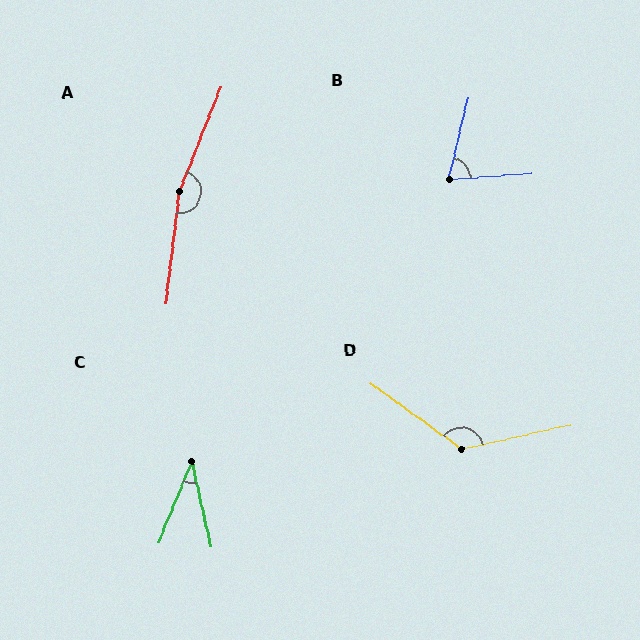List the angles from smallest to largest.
C (35°), B (72°), D (132°), A (165°).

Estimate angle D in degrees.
Approximately 132 degrees.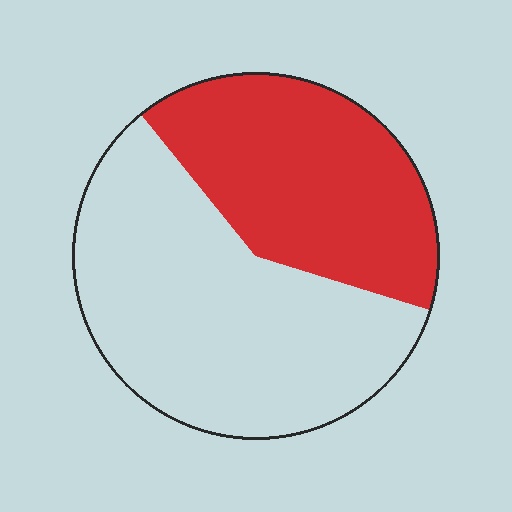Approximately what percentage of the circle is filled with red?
Approximately 40%.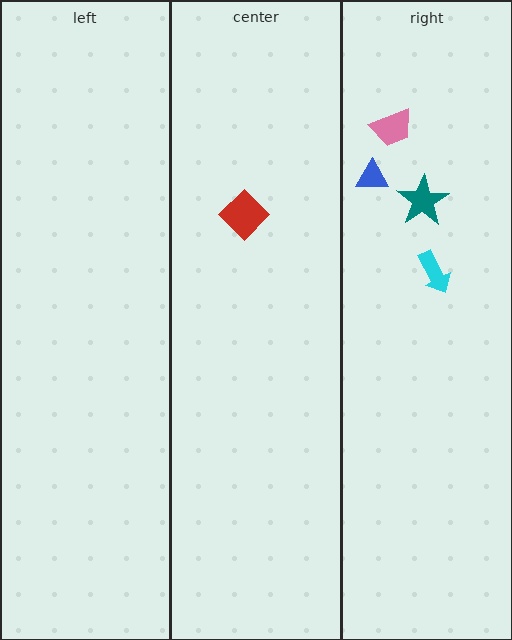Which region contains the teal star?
The right region.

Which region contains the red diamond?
The center region.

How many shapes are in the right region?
4.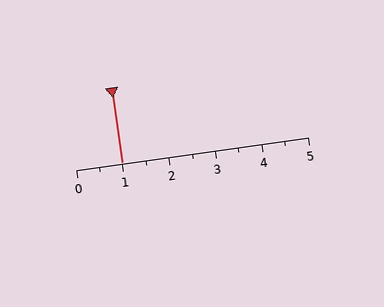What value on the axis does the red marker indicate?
The marker indicates approximately 1.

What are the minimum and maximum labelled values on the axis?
The axis runs from 0 to 5.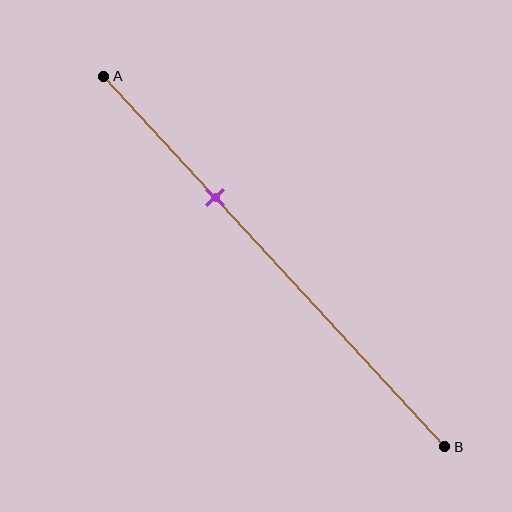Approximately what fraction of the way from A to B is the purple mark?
The purple mark is approximately 35% of the way from A to B.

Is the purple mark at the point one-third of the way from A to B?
Yes, the mark is approximately at the one-third point.